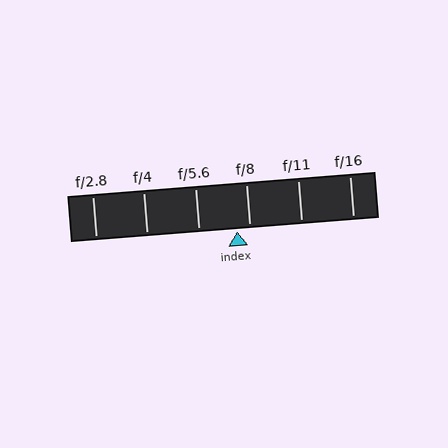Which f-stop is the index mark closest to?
The index mark is closest to f/8.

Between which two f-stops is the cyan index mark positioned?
The index mark is between f/5.6 and f/8.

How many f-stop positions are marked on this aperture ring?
There are 6 f-stop positions marked.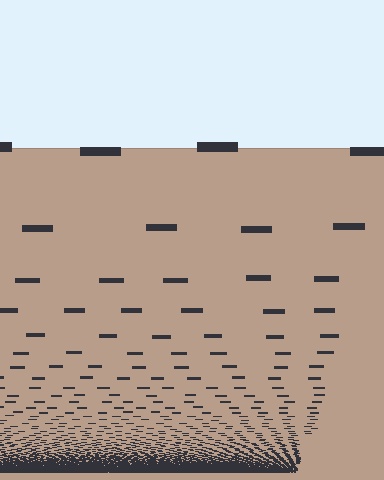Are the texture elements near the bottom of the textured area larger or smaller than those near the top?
Smaller. The gradient is inverted — elements near the bottom are smaller and denser.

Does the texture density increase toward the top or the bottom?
Density increases toward the bottom.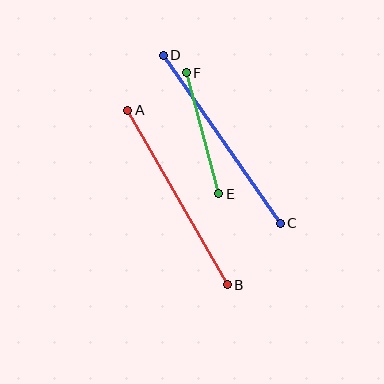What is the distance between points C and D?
The distance is approximately 205 pixels.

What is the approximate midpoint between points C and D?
The midpoint is at approximately (222, 139) pixels.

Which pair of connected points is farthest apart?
Points C and D are farthest apart.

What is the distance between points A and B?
The distance is approximately 200 pixels.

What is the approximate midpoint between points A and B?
The midpoint is at approximately (177, 198) pixels.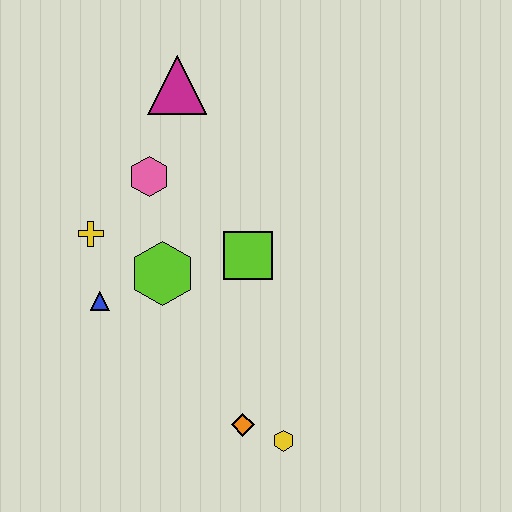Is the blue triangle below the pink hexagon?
Yes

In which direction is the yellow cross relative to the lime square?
The yellow cross is to the left of the lime square.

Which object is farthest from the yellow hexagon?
The magenta triangle is farthest from the yellow hexagon.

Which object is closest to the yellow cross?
The blue triangle is closest to the yellow cross.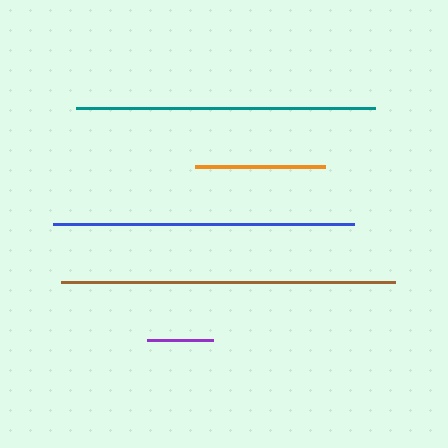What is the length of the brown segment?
The brown segment is approximately 333 pixels long.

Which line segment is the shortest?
The purple line is the shortest at approximately 66 pixels.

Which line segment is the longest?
The brown line is the longest at approximately 333 pixels.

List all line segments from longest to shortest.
From longest to shortest: brown, blue, teal, orange, purple.